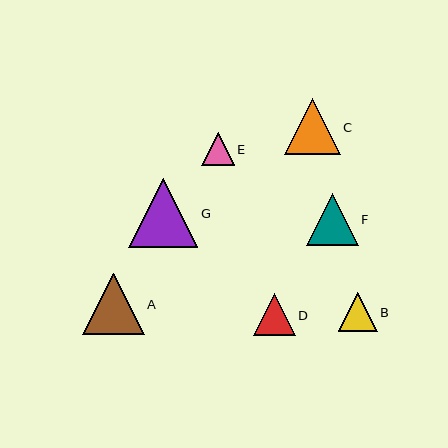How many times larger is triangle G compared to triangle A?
Triangle G is approximately 1.1 times the size of triangle A.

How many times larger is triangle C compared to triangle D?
Triangle C is approximately 1.3 times the size of triangle D.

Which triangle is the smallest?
Triangle E is the smallest with a size of approximately 33 pixels.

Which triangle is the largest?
Triangle G is the largest with a size of approximately 69 pixels.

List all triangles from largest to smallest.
From largest to smallest: G, A, C, F, D, B, E.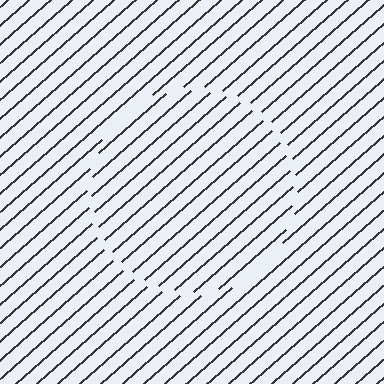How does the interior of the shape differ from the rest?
The interior of the shape contains the same grating, shifted by half a period — the contour is defined by the phase discontinuity where line-ends from the inner and outer gratings abut.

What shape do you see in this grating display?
An illusory circle. The interior of the shape contains the same grating, shifted by half a period — the contour is defined by the phase discontinuity where line-ends from the inner and outer gratings abut.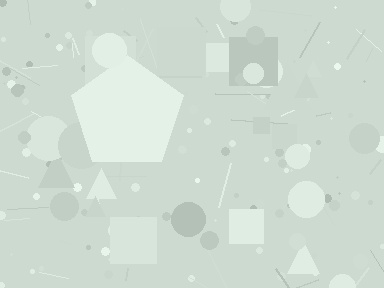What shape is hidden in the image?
A pentagon is hidden in the image.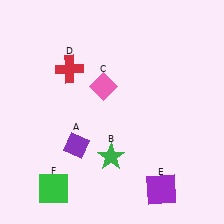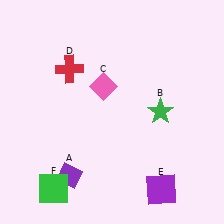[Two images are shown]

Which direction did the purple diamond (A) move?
The purple diamond (A) moved down.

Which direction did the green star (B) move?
The green star (B) moved right.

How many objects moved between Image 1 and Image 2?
2 objects moved between the two images.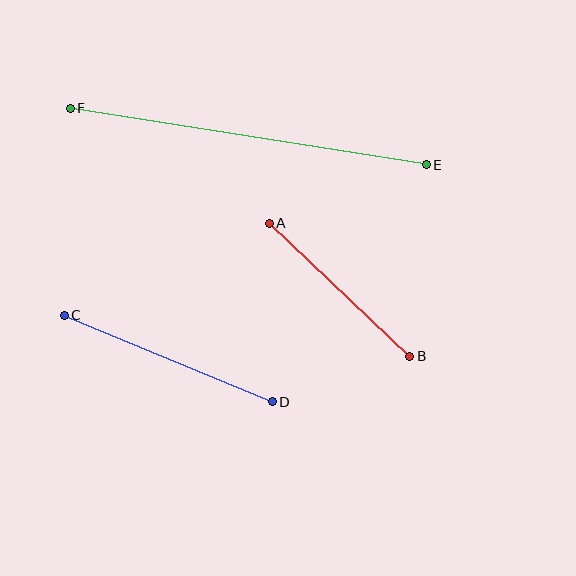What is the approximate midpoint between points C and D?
The midpoint is at approximately (168, 359) pixels.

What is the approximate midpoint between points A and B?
The midpoint is at approximately (339, 290) pixels.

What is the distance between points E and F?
The distance is approximately 360 pixels.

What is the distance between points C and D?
The distance is approximately 225 pixels.